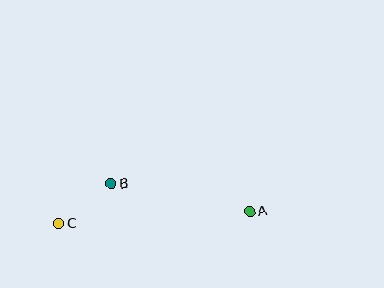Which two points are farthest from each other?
Points A and C are farthest from each other.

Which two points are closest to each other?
Points B and C are closest to each other.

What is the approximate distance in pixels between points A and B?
The distance between A and B is approximately 141 pixels.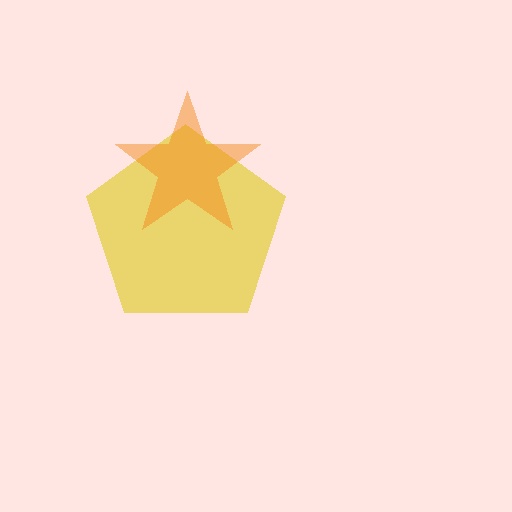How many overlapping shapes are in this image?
There are 2 overlapping shapes in the image.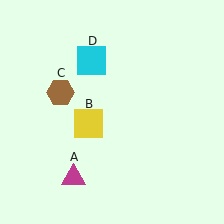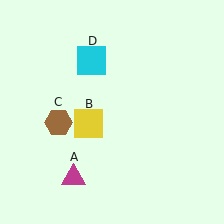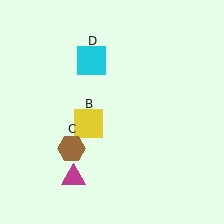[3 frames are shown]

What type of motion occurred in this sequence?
The brown hexagon (object C) rotated counterclockwise around the center of the scene.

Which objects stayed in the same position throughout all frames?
Magenta triangle (object A) and yellow square (object B) and cyan square (object D) remained stationary.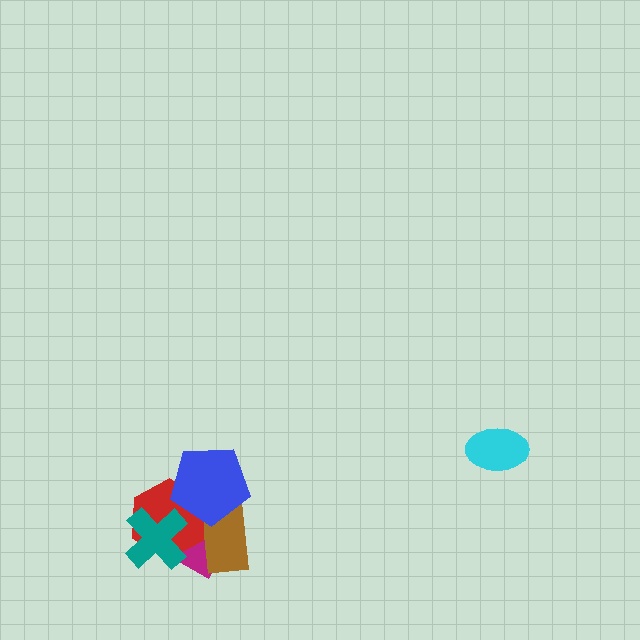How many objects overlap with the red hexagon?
4 objects overlap with the red hexagon.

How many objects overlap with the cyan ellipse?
0 objects overlap with the cyan ellipse.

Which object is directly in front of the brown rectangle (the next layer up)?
The red hexagon is directly in front of the brown rectangle.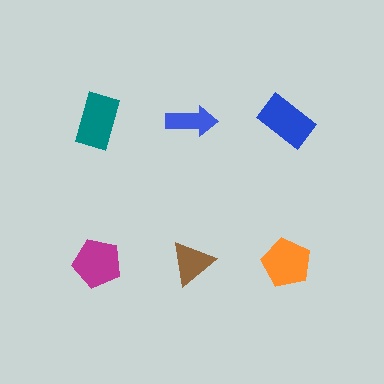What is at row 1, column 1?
A teal rectangle.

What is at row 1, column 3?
A blue rectangle.